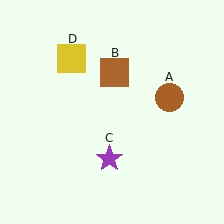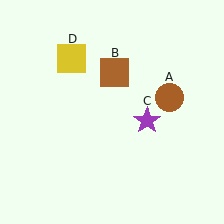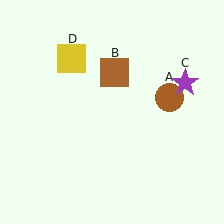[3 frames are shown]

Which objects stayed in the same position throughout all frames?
Brown circle (object A) and brown square (object B) and yellow square (object D) remained stationary.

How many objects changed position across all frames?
1 object changed position: purple star (object C).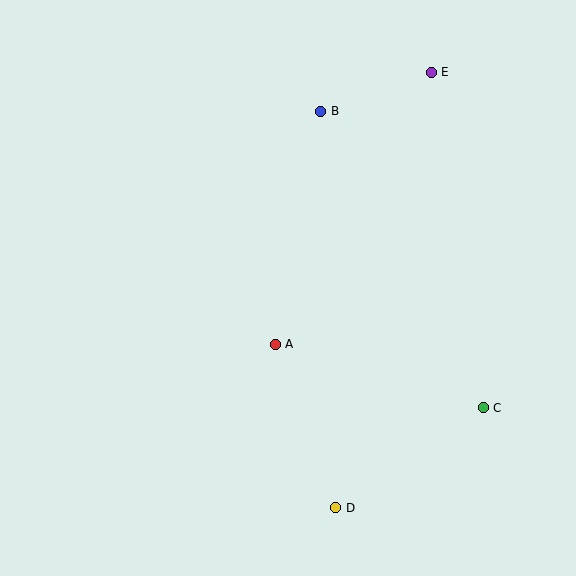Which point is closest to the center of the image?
Point A at (275, 344) is closest to the center.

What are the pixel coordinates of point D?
Point D is at (336, 508).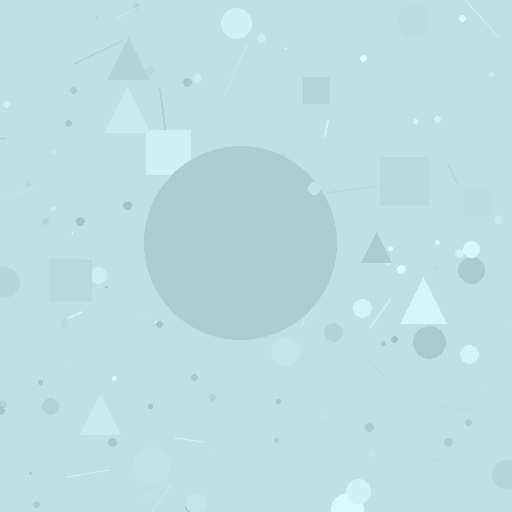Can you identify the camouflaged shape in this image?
The camouflaged shape is a circle.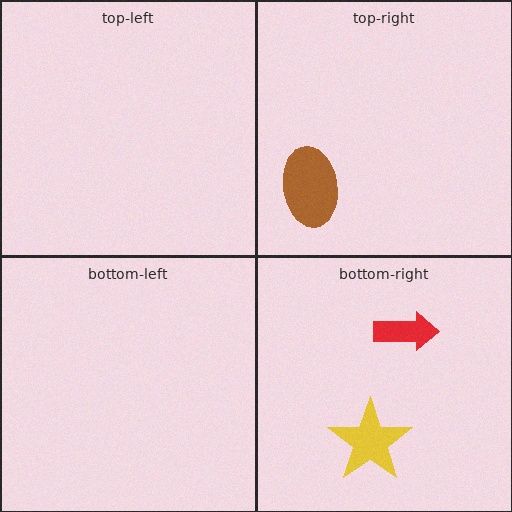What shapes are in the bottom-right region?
The red arrow, the yellow star.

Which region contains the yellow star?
The bottom-right region.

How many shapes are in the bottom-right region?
2.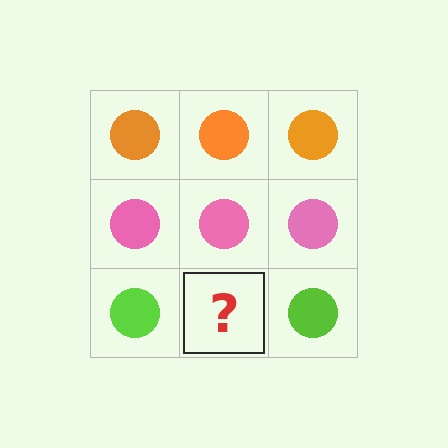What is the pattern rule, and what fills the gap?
The rule is that each row has a consistent color. The gap should be filled with a lime circle.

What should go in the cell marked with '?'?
The missing cell should contain a lime circle.